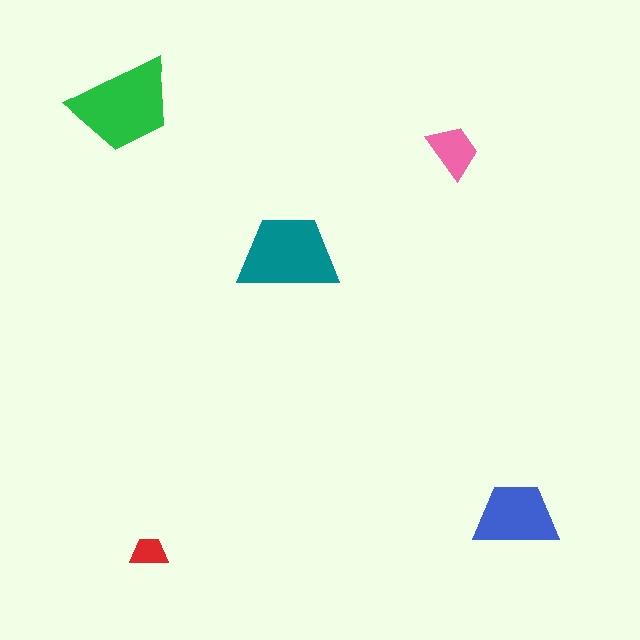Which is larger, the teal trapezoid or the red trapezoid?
The teal one.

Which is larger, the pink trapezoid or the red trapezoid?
The pink one.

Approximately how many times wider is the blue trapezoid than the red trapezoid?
About 2 times wider.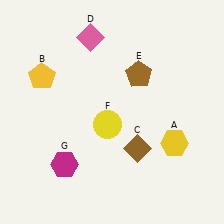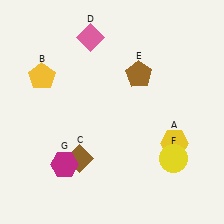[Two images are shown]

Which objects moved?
The objects that moved are: the brown diamond (C), the yellow circle (F).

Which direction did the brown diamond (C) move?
The brown diamond (C) moved left.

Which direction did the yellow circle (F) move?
The yellow circle (F) moved right.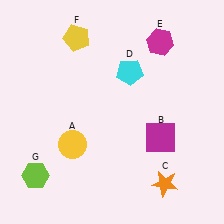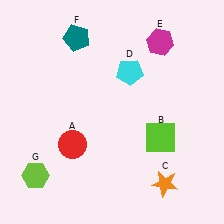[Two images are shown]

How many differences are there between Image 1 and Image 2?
There are 3 differences between the two images.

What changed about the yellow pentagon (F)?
In Image 1, F is yellow. In Image 2, it changed to teal.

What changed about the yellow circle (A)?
In Image 1, A is yellow. In Image 2, it changed to red.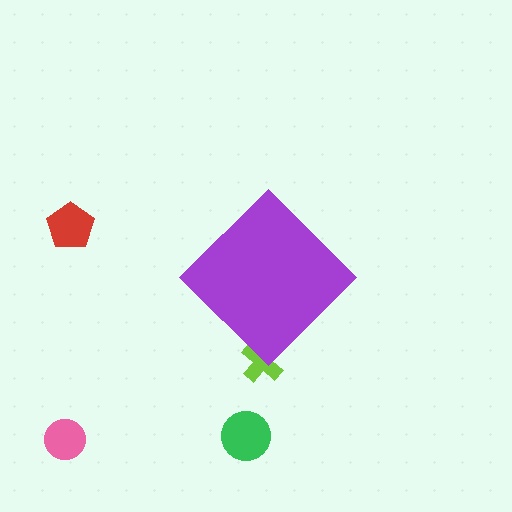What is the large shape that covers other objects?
A purple diamond.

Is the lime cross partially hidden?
Yes, the lime cross is partially hidden behind the purple diamond.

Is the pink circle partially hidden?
No, the pink circle is fully visible.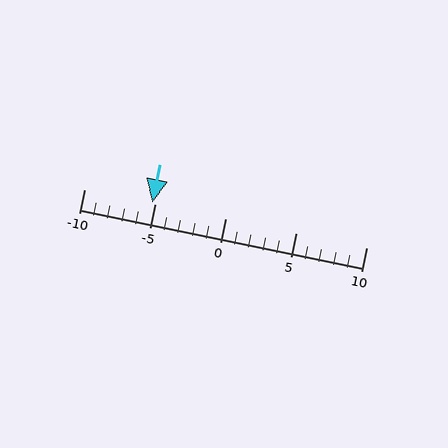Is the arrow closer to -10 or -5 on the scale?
The arrow is closer to -5.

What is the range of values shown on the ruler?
The ruler shows values from -10 to 10.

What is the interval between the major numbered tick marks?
The major tick marks are spaced 5 units apart.